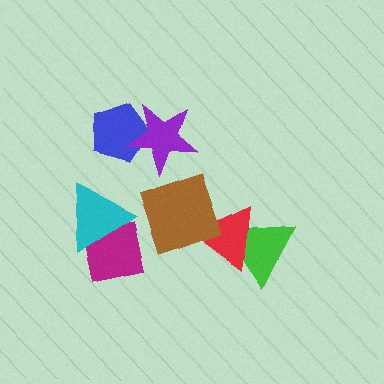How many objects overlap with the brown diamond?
1 object overlaps with the brown diamond.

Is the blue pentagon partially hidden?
Yes, it is partially covered by another shape.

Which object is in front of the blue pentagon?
The purple star is in front of the blue pentagon.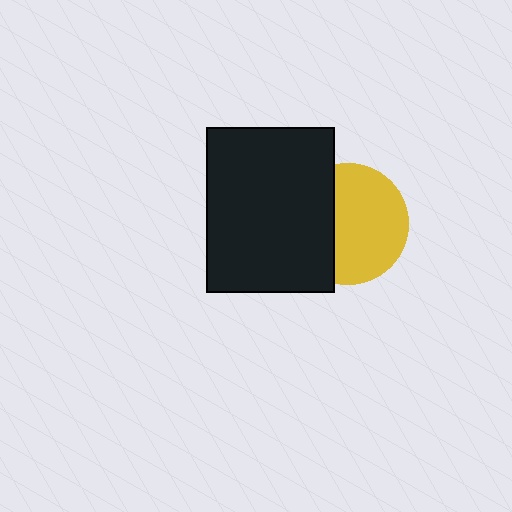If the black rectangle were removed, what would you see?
You would see the complete yellow circle.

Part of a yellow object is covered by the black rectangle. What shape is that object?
It is a circle.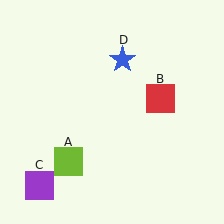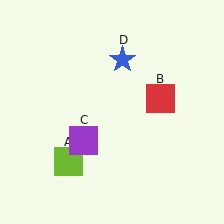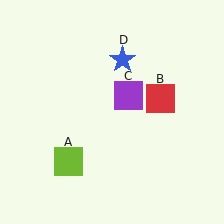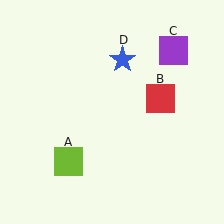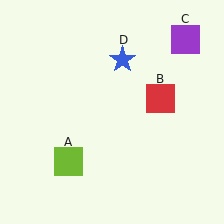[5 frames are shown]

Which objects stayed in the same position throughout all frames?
Lime square (object A) and red square (object B) and blue star (object D) remained stationary.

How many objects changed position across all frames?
1 object changed position: purple square (object C).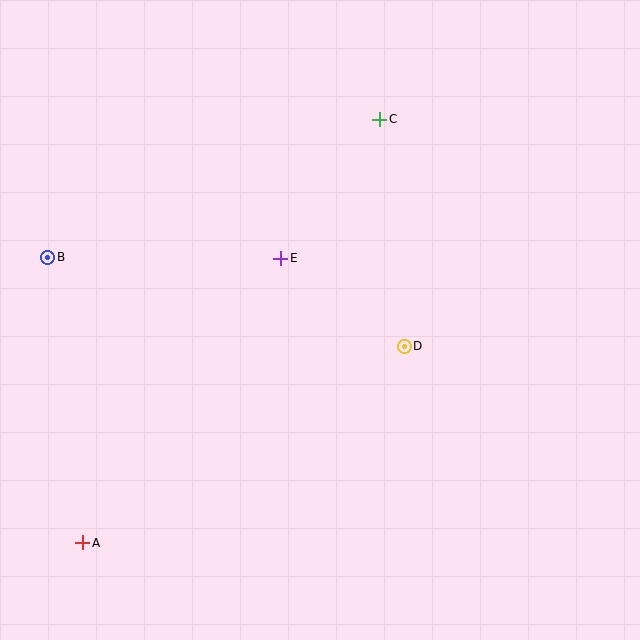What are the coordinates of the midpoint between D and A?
The midpoint between D and A is at (243, 444).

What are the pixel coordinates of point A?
Point A is at (83, 543).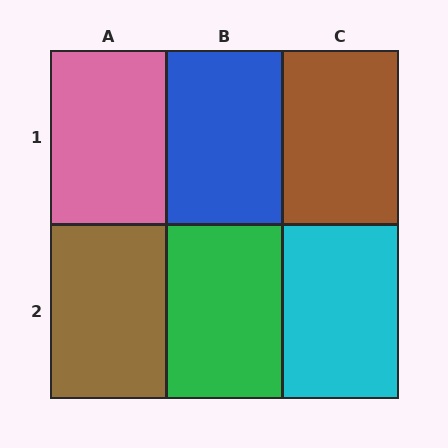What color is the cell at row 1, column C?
Brown.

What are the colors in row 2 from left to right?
Brown, green, cyan.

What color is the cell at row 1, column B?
Blue.